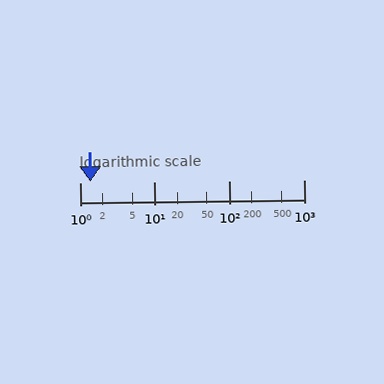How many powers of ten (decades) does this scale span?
The scale spans 3 decades, from 1 to 1000.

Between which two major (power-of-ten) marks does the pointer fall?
The pointer is between 1 and 10.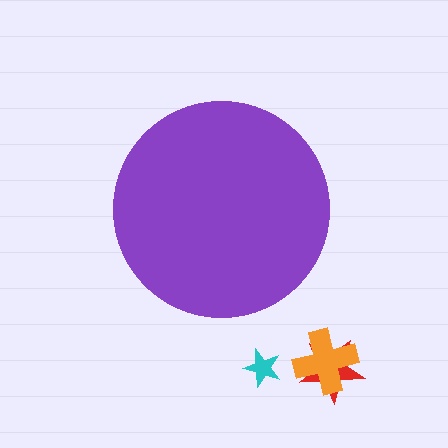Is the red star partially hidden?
No, the red star is fully visible.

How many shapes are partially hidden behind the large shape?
0 shapes are partially hidden.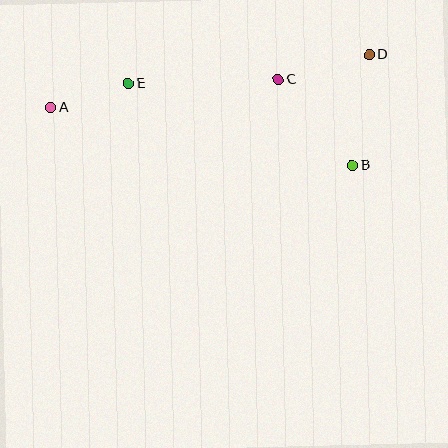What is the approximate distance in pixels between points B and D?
The distance between B and D is approximately 112 pixels.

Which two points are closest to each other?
Points A and E are closest to each other.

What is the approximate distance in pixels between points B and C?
The distance between B and C is approximately 113 pixels.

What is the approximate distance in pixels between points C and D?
The distance between C and D is approximately 94 pixels.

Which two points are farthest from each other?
Points A and D are farthest from each other.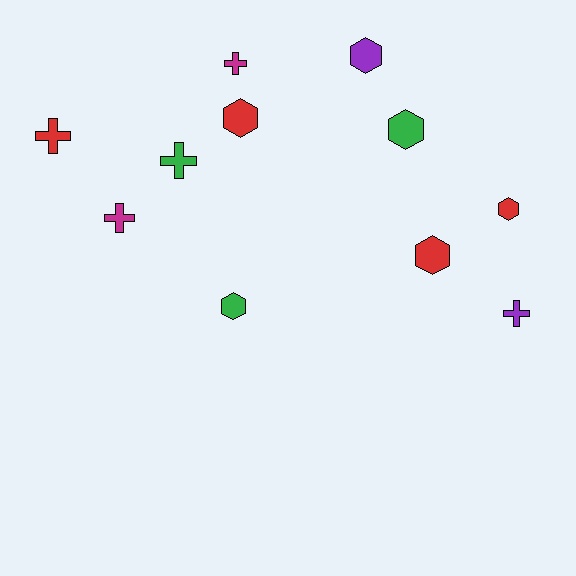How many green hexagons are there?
There are 2 green hexagons.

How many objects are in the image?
There are 11 objects.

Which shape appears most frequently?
Hexagon, with 6 objects.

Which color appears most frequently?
Red, with 4 objects.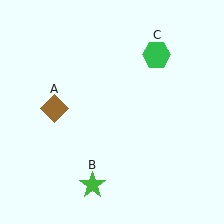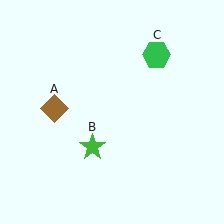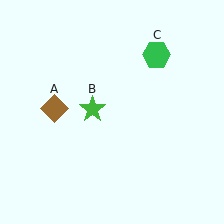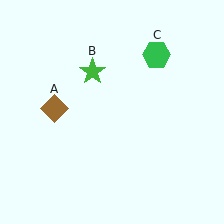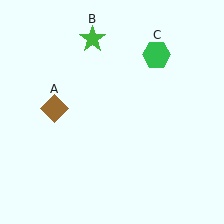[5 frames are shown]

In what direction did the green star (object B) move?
The green star (object B) moved up.